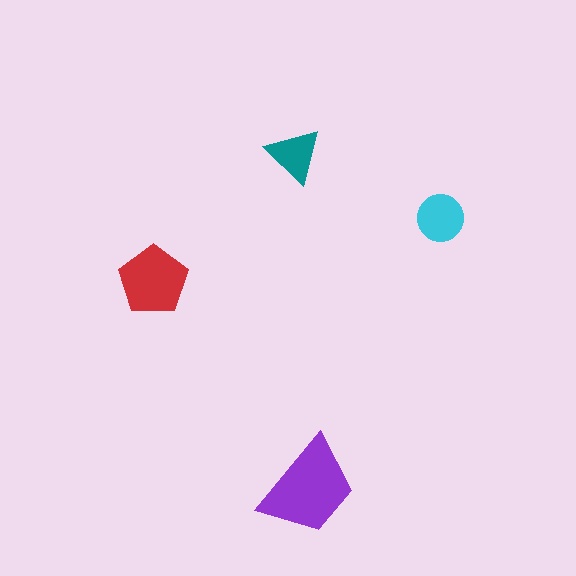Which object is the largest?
The purple trapezoid.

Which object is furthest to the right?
The cyan circle is rightmost.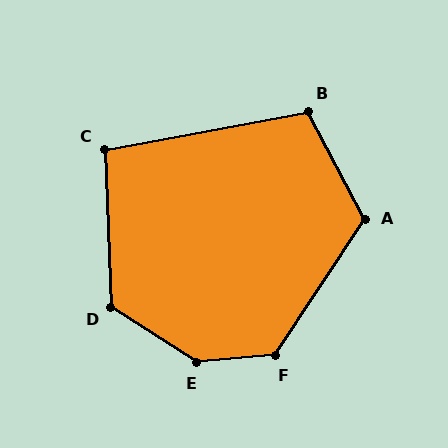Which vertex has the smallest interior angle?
C, at approximately 98 degrees.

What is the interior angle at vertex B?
Approximately 107 degrees (obtuse).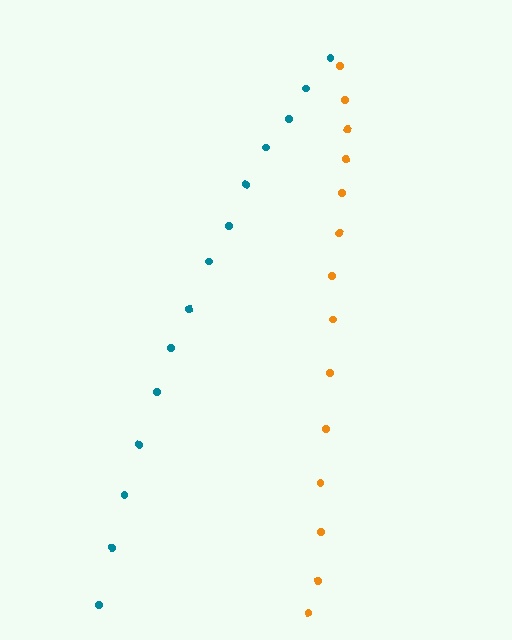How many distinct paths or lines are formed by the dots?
There are 2 distinct paths.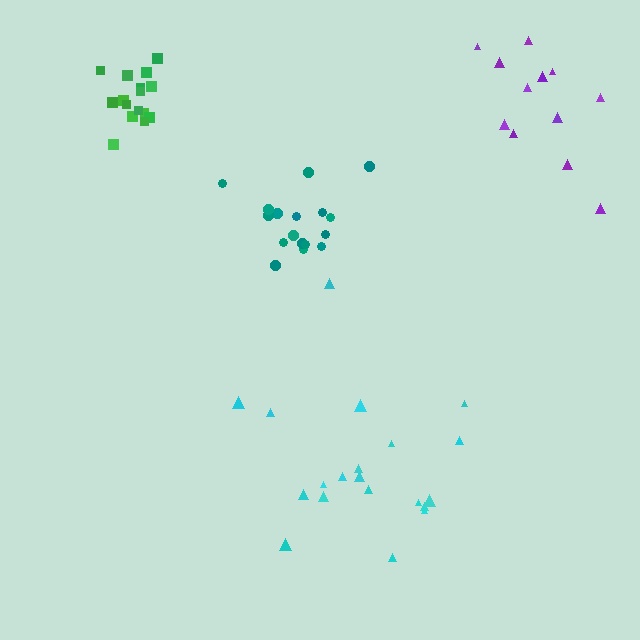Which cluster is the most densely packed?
Green.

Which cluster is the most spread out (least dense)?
Purple.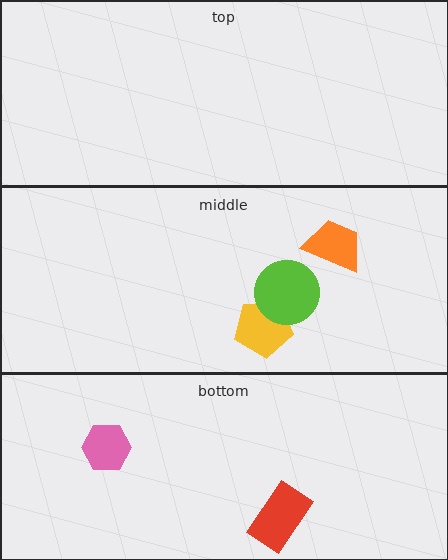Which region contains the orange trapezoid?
The middle region.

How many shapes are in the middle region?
3.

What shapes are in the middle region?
The orange trapezoid, the yellow pentagon, the lime circle.